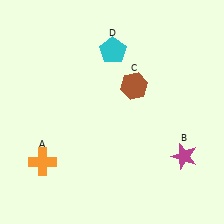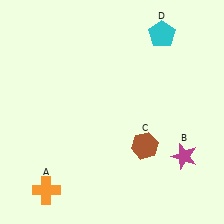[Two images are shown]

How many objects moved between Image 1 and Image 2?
3 objects moved between the two images.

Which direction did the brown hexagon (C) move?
The brown hexagon (C) moved down.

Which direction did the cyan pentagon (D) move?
The cyan pentagon (D) moved right.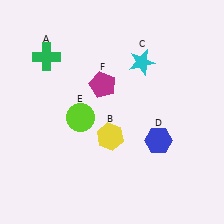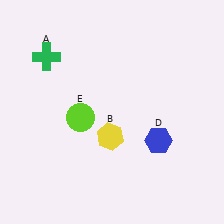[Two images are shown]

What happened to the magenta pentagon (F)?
The magenta pentagon (F) was removed in Image 2. It was in the top-left area of Image 1.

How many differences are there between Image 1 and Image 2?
There are 2 differences between the two images.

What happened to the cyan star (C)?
The cyan star (C) was removed in Image 2. It was in the top-right area of Image 1.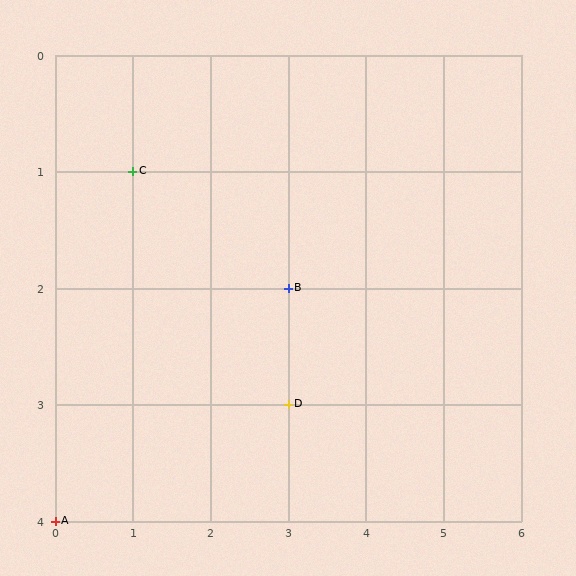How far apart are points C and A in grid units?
Points C and A are 1 column and 3 rows apart (about 3.2 grid units diagonally).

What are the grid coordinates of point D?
Point D is at grid coordinates (3, 3).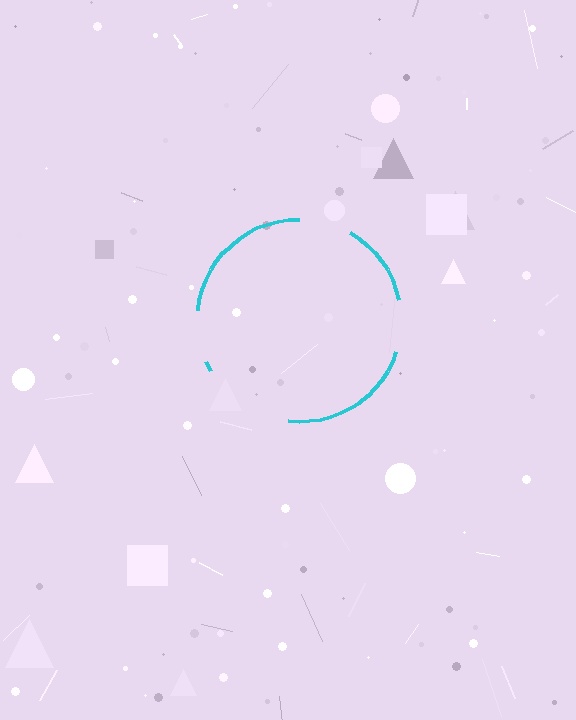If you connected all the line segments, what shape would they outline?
They would outline a circle.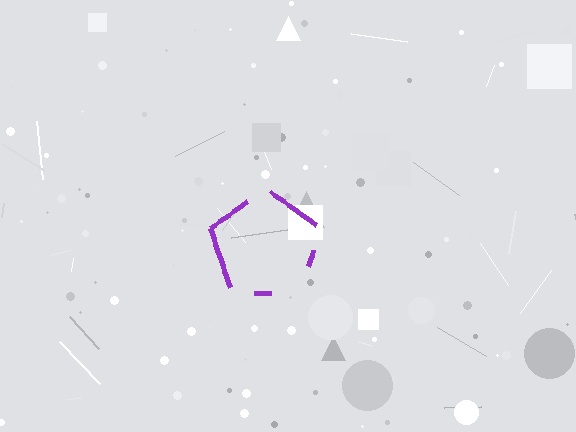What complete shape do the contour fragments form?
The contour fragments form a pentagon.